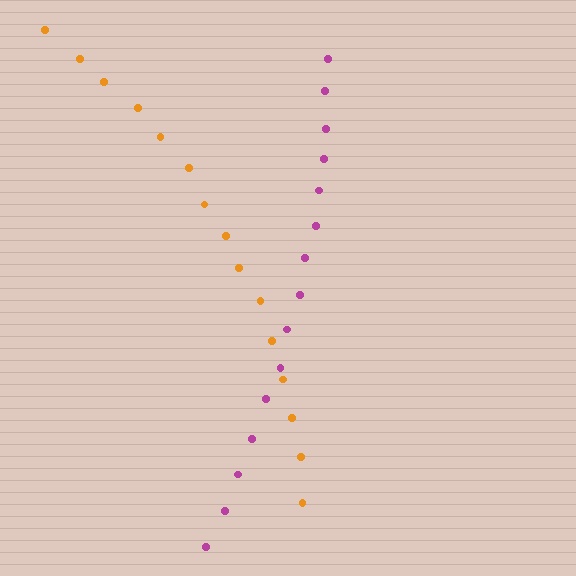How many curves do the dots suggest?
There are 2 distinct paths.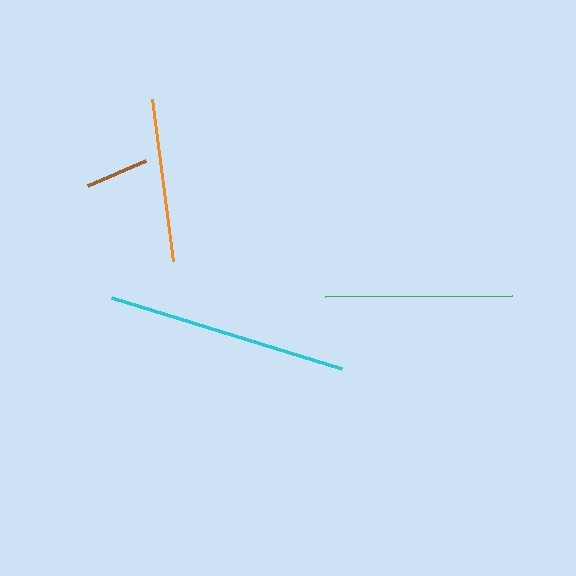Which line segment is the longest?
The cyan line is the longest at approximately 241 pixels.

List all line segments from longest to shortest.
From longest to shortest: cyan, green, orange, brown.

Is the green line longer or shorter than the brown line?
The green line is longer than the brown line.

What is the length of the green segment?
The green segment is approximately 187 pixels long.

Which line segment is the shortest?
The brown line is the shortest at approximately 63 pixels.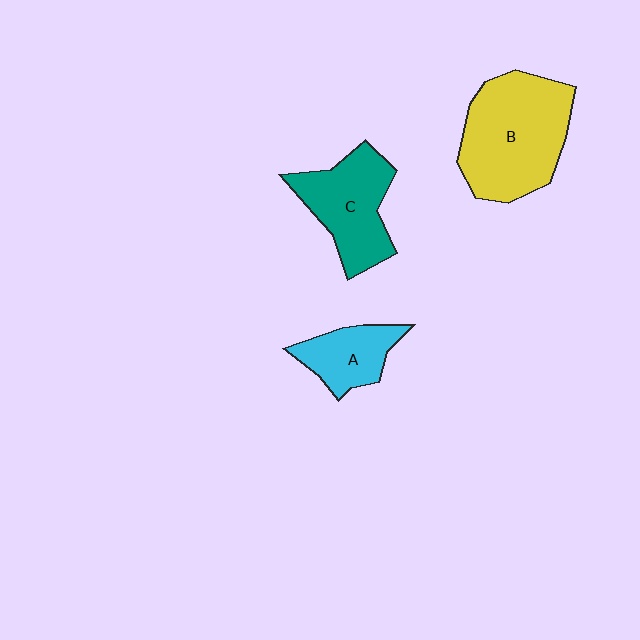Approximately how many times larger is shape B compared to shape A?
Approximately 2.2 times.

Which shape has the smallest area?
Shape A (cyan).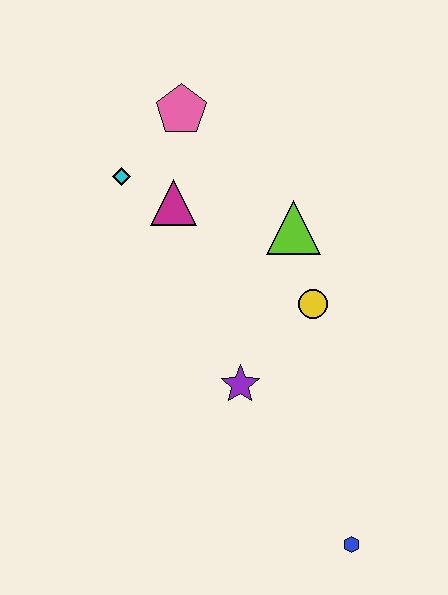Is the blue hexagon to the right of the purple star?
Yes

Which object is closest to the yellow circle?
The lime triangle is closest to the yellow circle.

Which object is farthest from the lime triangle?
The blue hexagon is farthest from the lime triangle.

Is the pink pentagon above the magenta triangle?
Yes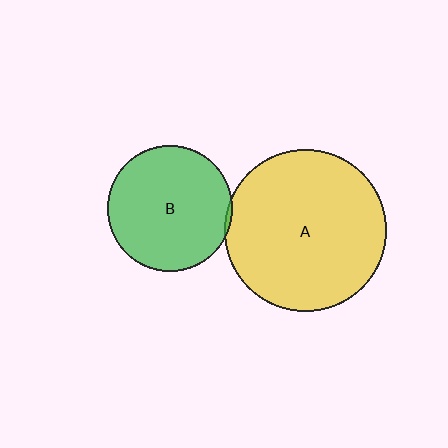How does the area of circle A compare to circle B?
Approximately 1.7 times.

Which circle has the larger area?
Circle A (yellow).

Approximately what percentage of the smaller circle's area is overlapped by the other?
Approximately 5%.